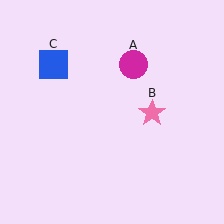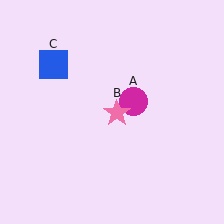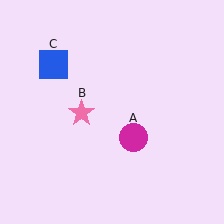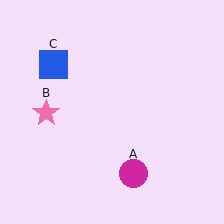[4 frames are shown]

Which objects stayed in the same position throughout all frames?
Blue square (object C) remained stationary.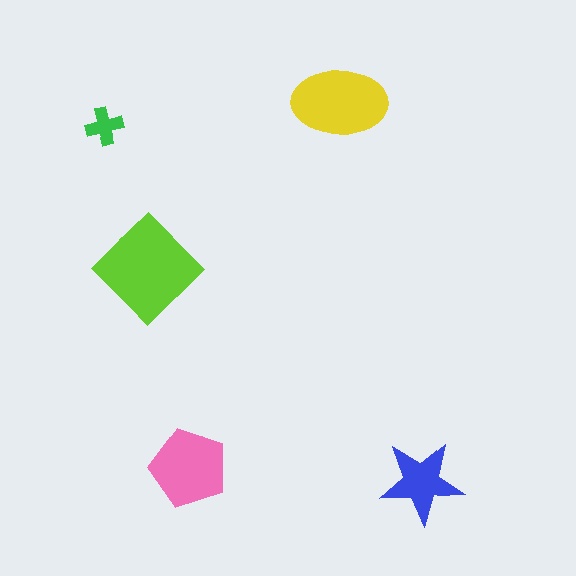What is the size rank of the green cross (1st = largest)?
5th.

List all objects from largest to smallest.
The lime diamond, the yellow ellipse, the pink pentagon, the blue star, the green cross.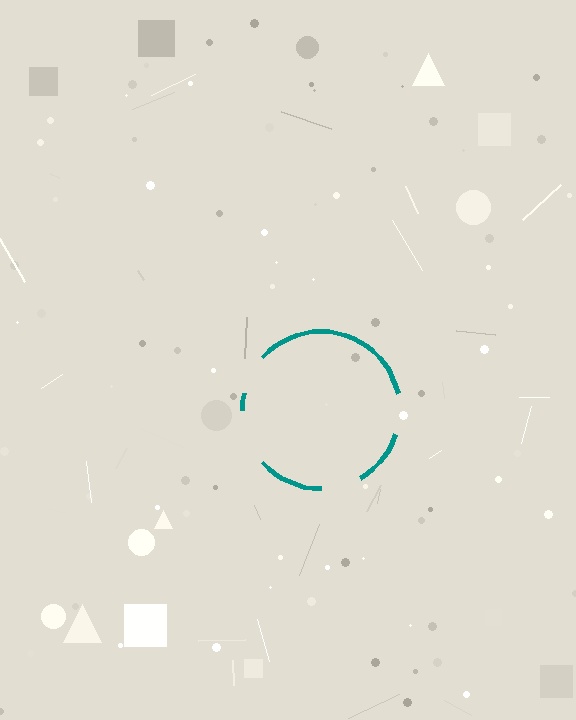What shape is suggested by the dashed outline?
The dashed outline suggests a circle.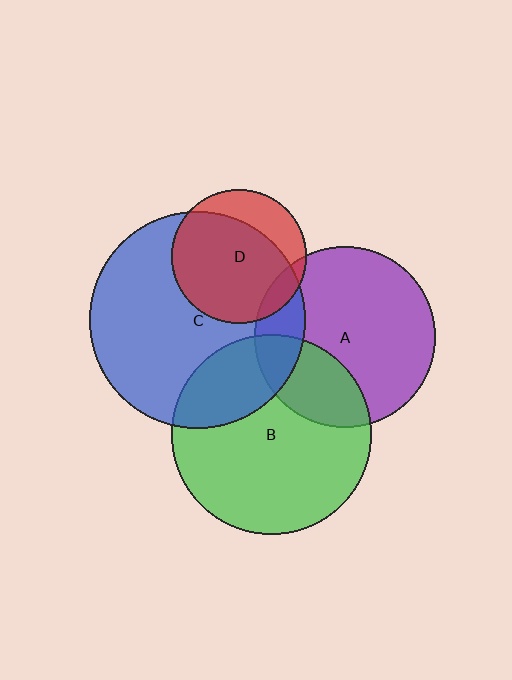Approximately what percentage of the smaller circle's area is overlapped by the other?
Approximately 25%.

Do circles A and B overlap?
Yes.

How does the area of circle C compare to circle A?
Approximately 1.4 times.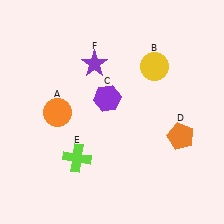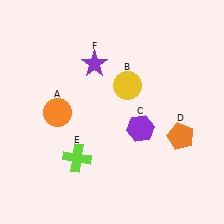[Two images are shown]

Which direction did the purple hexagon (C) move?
The purple hexagon (C) moved right.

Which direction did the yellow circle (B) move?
The yellow circle (B) moved left.